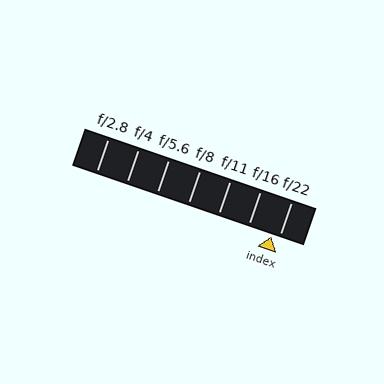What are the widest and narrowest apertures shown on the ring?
The widest aperture shown is f/2.8 and the narrowest is f/22.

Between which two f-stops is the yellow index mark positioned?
The index mark is between f/16 and f/22.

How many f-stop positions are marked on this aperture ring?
There are 7 f-stop positions marked.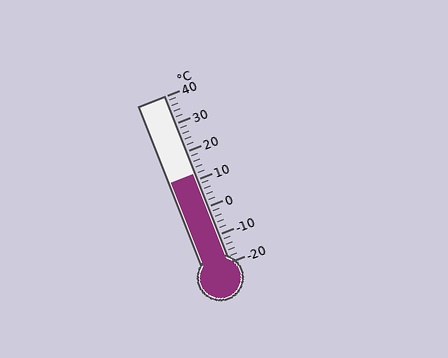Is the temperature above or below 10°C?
The temperature is above 10°C.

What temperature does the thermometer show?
The thermometer shows approximately 12°C.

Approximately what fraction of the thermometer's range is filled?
The thermometer is filled to approximately 55% of its range.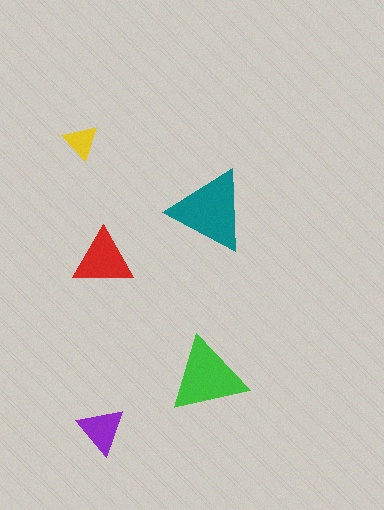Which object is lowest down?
The purple triangle is bottommost.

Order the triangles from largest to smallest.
the teal one, the green one, the red one, the purple one, the yellow one.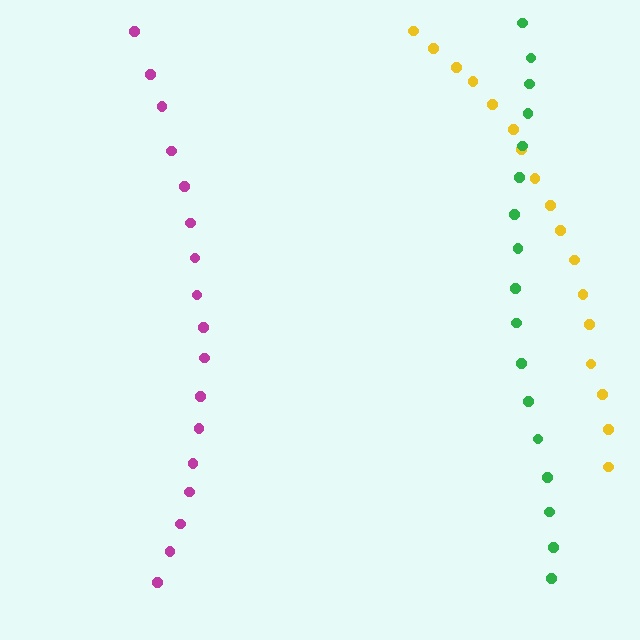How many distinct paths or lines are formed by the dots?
There are 3 distinct paths.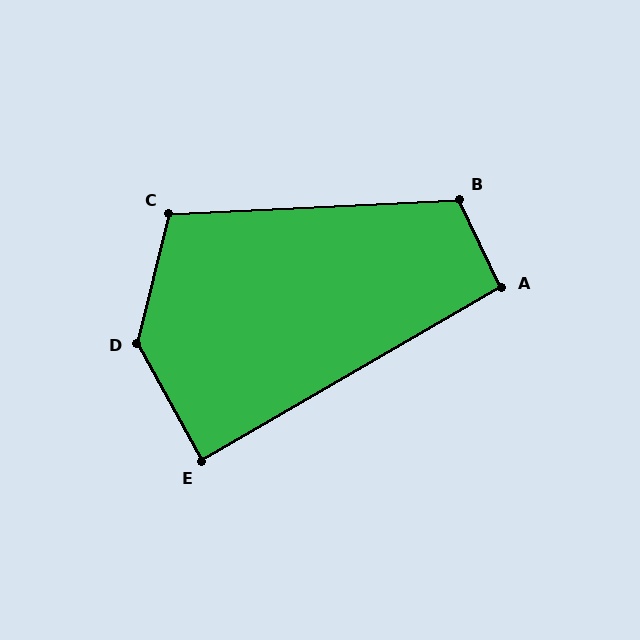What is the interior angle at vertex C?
Approximately 107 degrees (obtuse).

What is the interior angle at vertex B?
Approximately 113 degrees (obtuse).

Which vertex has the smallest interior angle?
E, at approximately 89 degrees.